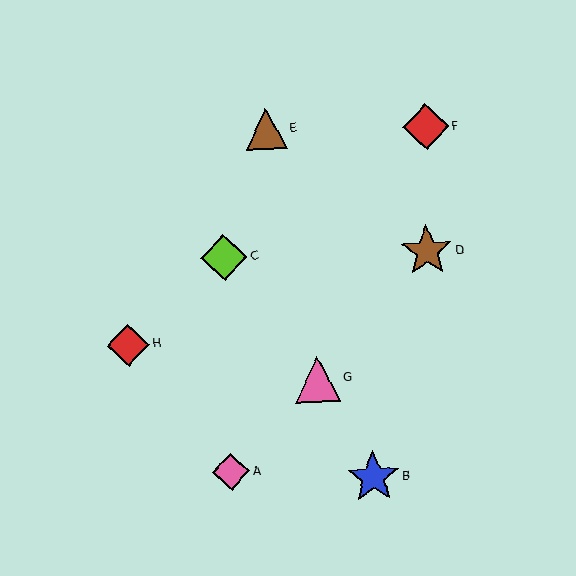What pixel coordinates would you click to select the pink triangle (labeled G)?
Click at (318, 379) to select the pink triangle G.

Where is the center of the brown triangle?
The center of the brown triangle is at (266, 129).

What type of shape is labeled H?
Shape H is a red diamond.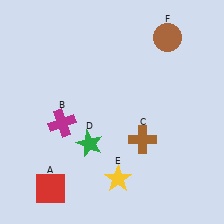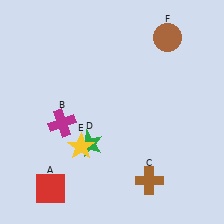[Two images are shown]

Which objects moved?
The objects that moved are: the brown cross (C), the yellow star (E).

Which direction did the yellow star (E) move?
The yellow star (E) moved left.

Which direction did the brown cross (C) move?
The brown cross (C) moved down.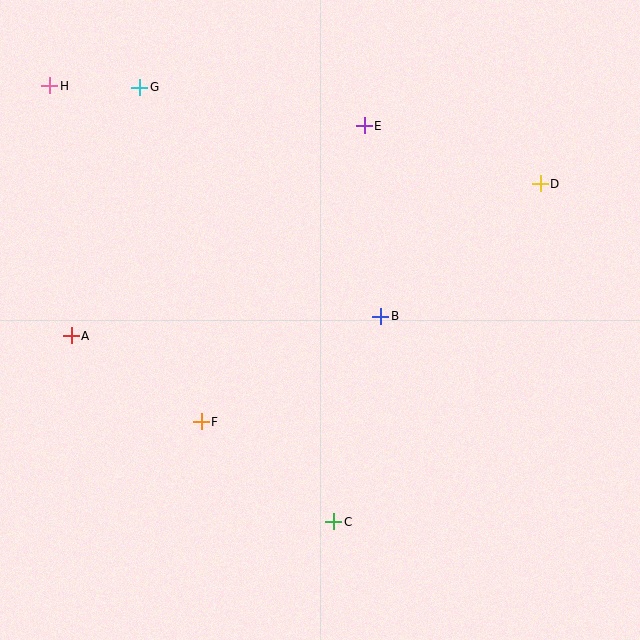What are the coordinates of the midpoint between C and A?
The midpoint between C and A is at (203, 429).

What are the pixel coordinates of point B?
Point B is at (381, 316).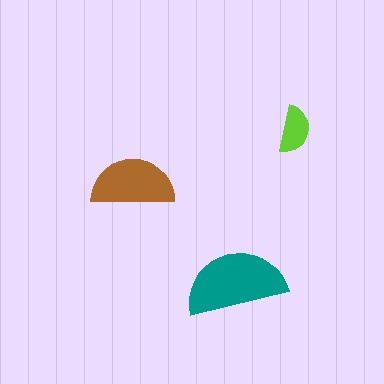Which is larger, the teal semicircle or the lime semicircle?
The teal one.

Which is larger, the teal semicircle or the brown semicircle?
The teal one.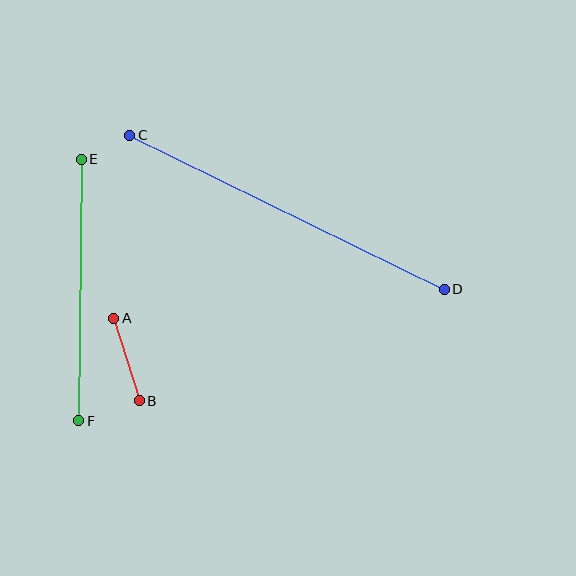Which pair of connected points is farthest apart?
Points C and D are farthest apart.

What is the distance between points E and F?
The distance is approximately 262 pixels.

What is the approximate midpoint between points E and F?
The midpoint is at approximately (80, 290) pixels.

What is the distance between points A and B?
The distance is approximately 87 pixels.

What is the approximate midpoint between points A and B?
The midpoint is at approximately (126, 359) pixels.